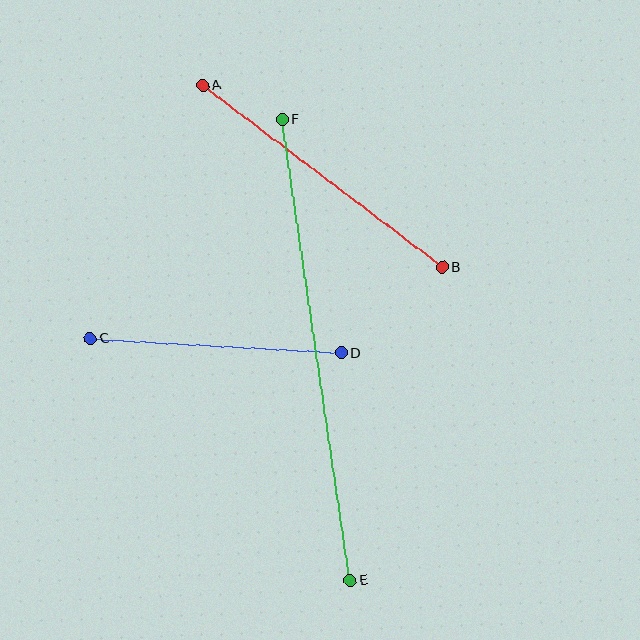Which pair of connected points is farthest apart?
Points E and F are farthest apart.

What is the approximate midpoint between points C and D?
The midpoint is at approximately (216, 346) pixels.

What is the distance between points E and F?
The distance is approximately 466 pixels.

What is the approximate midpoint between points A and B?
The midpoint is at approximately (323, 176) pixels.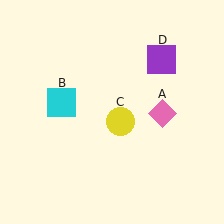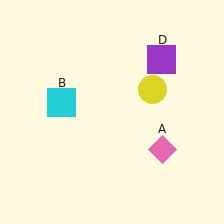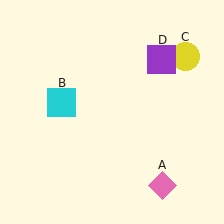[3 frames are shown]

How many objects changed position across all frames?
2 objects changed position: pink diamond (object A), yellow circle (object C).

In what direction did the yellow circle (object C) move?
The yellow circle (object C) moved up and to the right.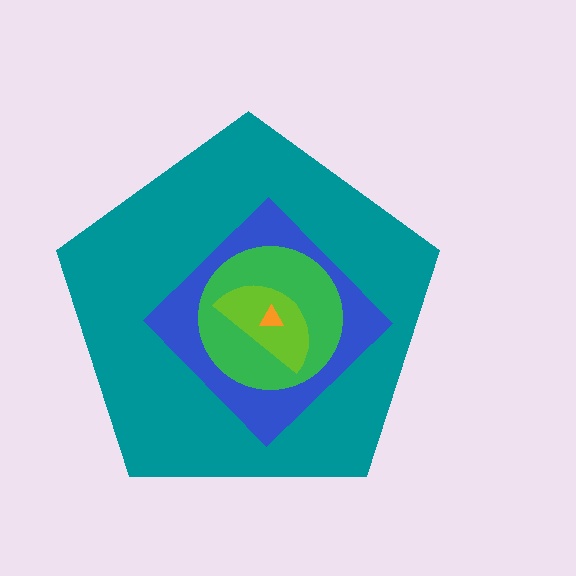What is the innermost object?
The orange triangle.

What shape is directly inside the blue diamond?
The green circle.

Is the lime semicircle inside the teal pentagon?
Yes.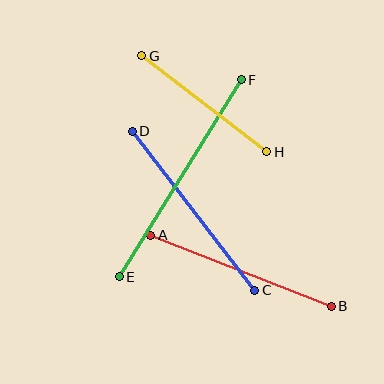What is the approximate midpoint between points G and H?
The midpoint is at approximately (204, 104) pixels.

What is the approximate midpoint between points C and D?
The midpoint is at approximately (194, 211) pixels.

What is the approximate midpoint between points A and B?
The midpoint is at approximately (241, 271) pixels.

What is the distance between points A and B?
The distance is approximately 194 pixels.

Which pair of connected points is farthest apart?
Points E and F are farthest apart.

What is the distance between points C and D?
The distance is approximately 201 pixels.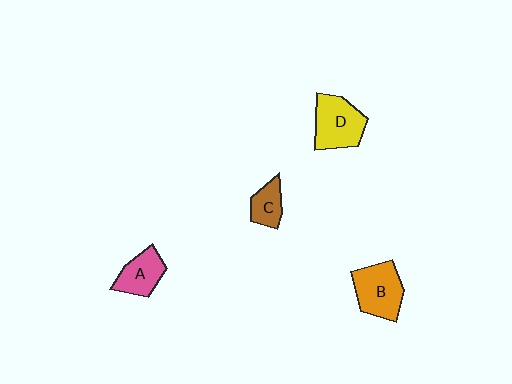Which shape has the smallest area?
Shape C (brown).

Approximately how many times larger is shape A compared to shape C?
Approximately 1.4 times.